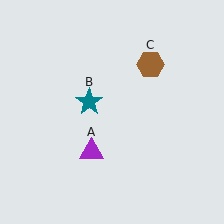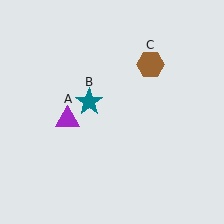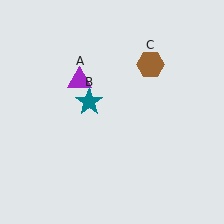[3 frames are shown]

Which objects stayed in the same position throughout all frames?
Teal star (object B) and brown hexagon (object C) remained stationary.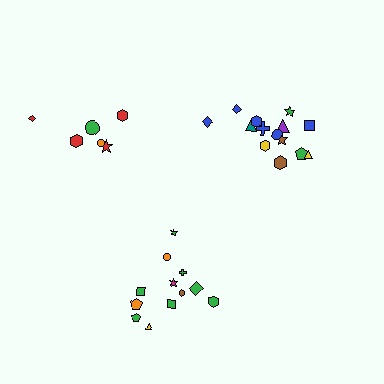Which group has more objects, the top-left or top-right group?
The top-right group.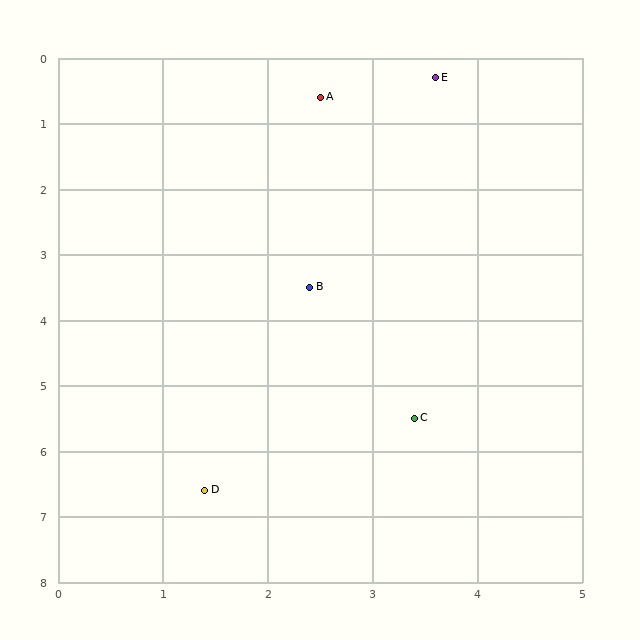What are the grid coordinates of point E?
Point E is at approximately (3.6, 0.3).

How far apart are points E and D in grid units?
Points E and D are about 6.7 grid units apart.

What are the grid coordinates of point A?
Point A is at approximately (2.5, 0.6).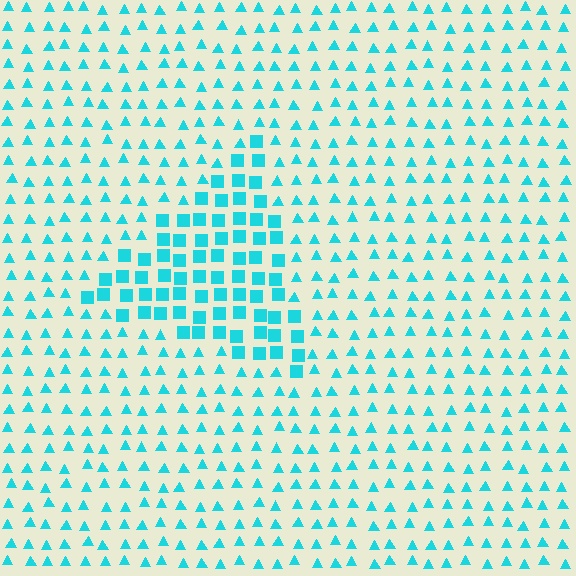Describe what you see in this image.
The image is filled with small cyan elements arranged in a uniform grid. A triangle-shaped region contains squares, while the surrounding area contains triangles. The boundary is defined purely by the change in element shape.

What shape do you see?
I see a triangle.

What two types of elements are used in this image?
The image uses squares inside the triangle region and triangles outside it.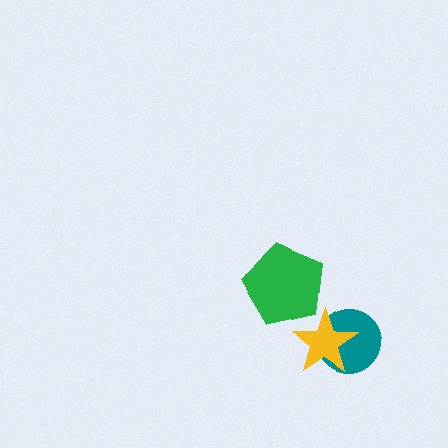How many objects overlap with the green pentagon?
0 objects overlap with the green pentagon.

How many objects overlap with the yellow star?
1 object overlaps with the yellow star.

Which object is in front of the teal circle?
The yellow star is in front of the teal circle.